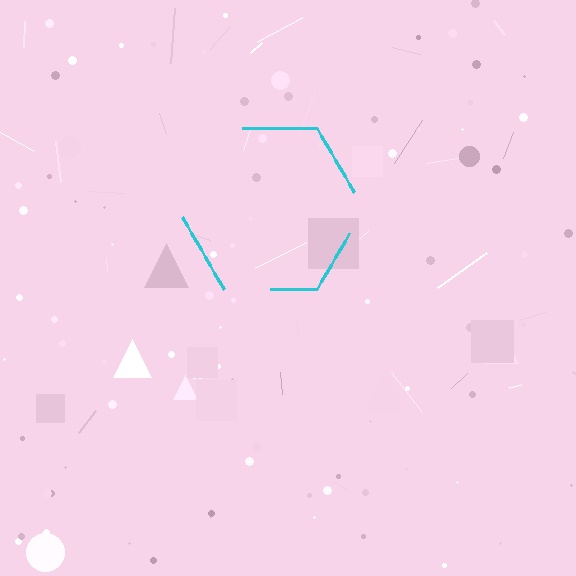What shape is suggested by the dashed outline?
The dashed outline suggests a hexagon.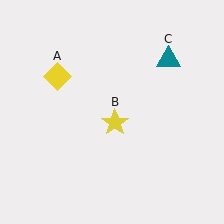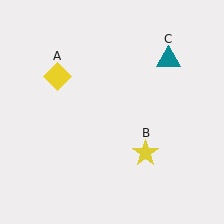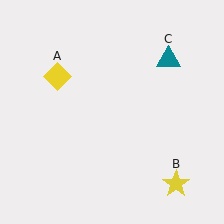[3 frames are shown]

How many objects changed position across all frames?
1 object changed position: yellow star (object B).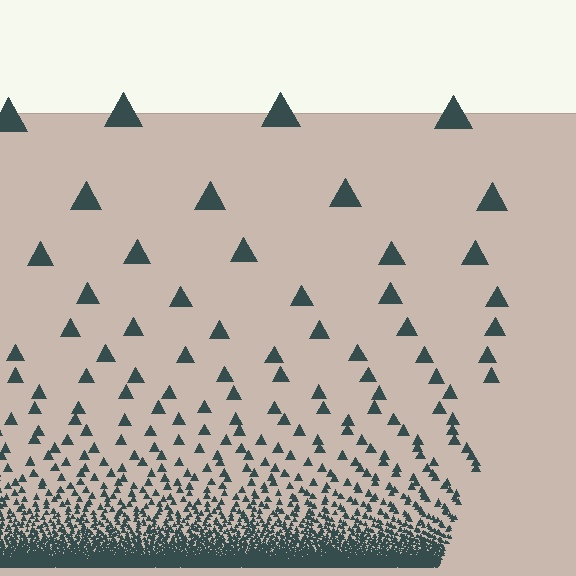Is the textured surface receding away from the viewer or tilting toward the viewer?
The surface appears to tilt toward the viewer. Texture elements get larger and sparser toward the top.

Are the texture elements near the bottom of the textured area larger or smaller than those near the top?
Smaller. The gradient is inverted — elements near the bottom are smaller and denser.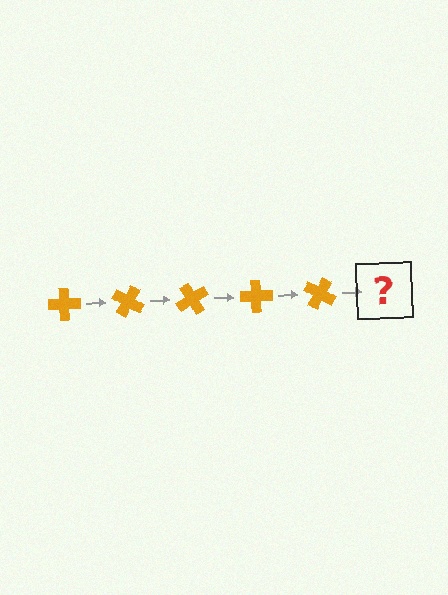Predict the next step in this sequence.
The next step is an orange cross rotated 150 degrees.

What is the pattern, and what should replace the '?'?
The pattern is that the cross rotates 30 degrees each step. The '?' should be an orange cross rotated 150 degrees.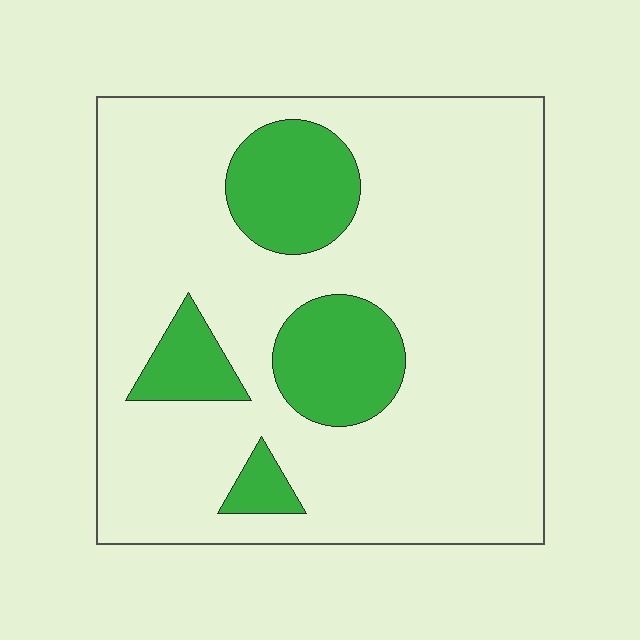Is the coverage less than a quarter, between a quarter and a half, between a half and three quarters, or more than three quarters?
Less than a quarter.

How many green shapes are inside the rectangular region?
4.